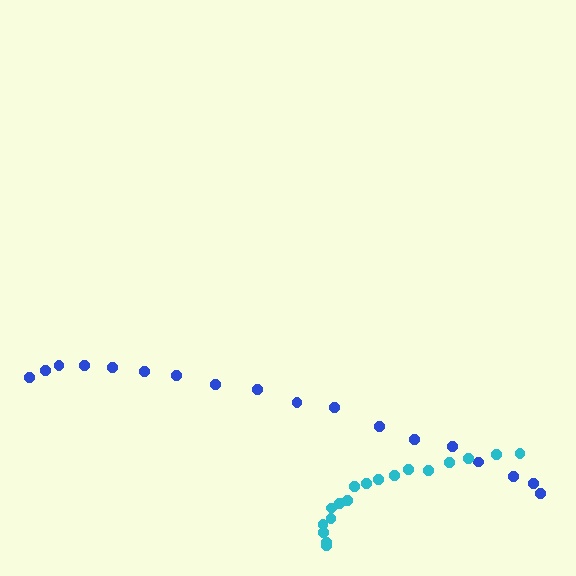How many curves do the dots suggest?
There are 2 distinct paths.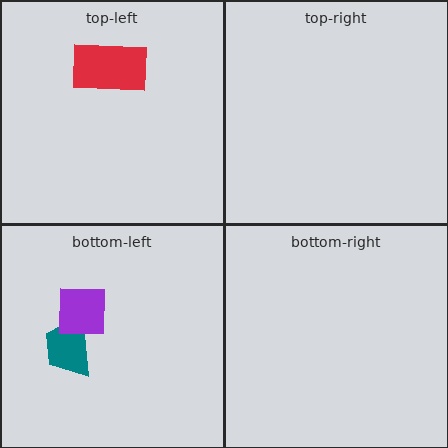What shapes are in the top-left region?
The red rectangle.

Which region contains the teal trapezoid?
The bottom-left region.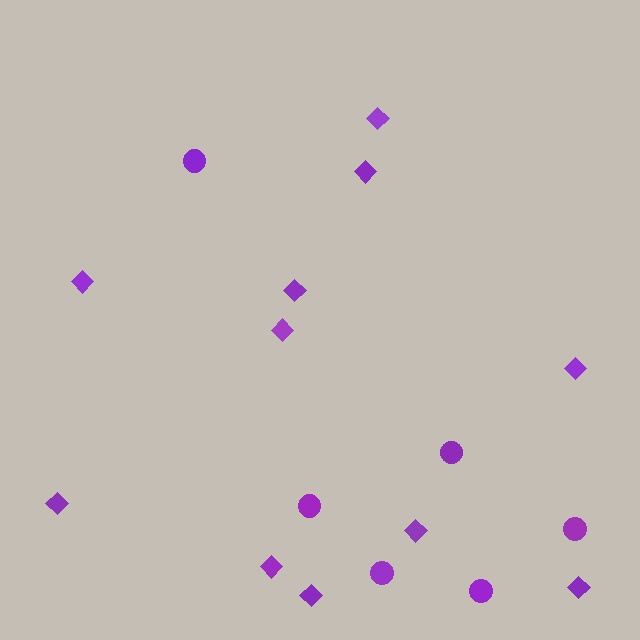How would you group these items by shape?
There are 2 groups: one group of circles (6) and one group of diamonds (11).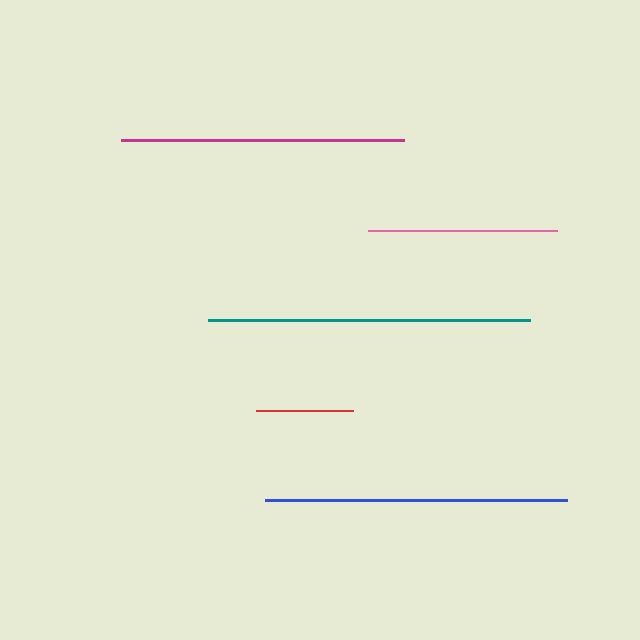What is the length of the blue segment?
The blue segment is approximately 302 pixels long.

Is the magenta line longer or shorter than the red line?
The magenta line is longer than the red line.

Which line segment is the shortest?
The red line is the shortest at approximately 97 pixels.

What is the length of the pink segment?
The pink segment is approximately 189 pixels long.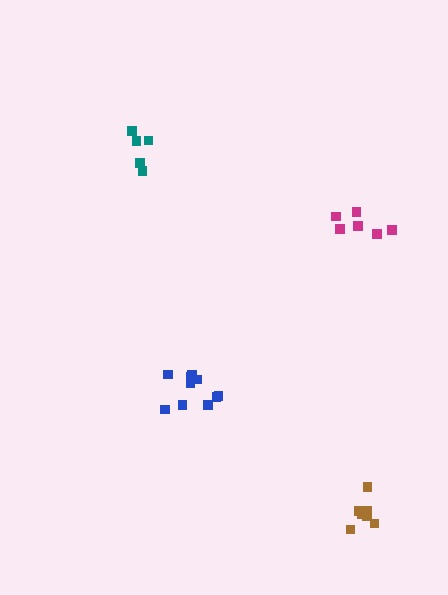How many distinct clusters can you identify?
There are 4 distinct clusters.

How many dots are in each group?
Group 1: 7 dots, Group 2: 10 dots, Group 3: 6 dots, Group 4: 6 dots (29 total).